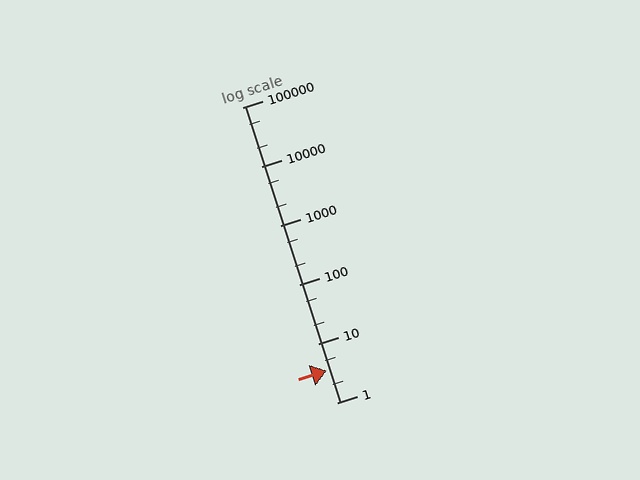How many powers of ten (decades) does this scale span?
The scale spans 5 decades, from 1 to 100000.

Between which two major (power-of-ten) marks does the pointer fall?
The pointer is between 1 and 10.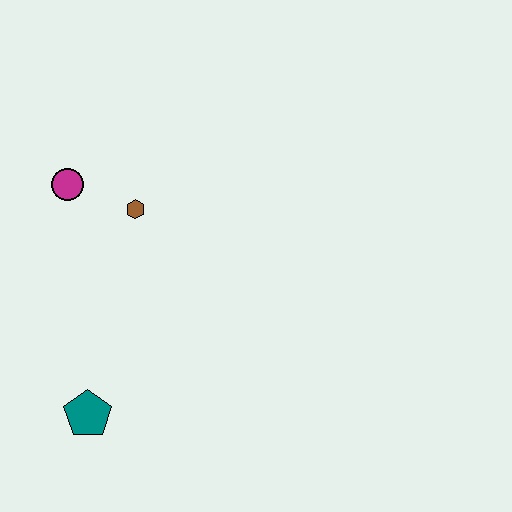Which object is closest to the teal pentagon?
The brown hexagon is closest to the teal pentagon.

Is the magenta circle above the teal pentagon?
Yes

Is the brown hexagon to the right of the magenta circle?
Yes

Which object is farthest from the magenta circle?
The teal pentagon is farthest from the magenta circle.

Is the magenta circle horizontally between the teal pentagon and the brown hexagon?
No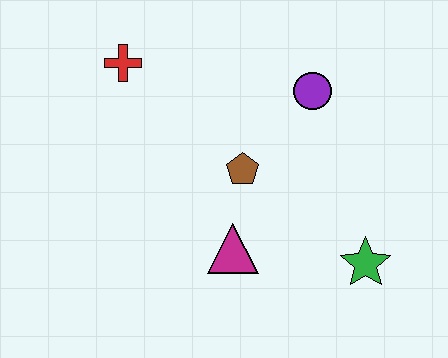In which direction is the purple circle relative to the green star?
The purple circle is above the green star.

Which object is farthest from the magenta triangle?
The red cross is farthest from the magenta triangle.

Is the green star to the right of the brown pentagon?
Yes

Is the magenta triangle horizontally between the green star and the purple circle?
No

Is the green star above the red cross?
No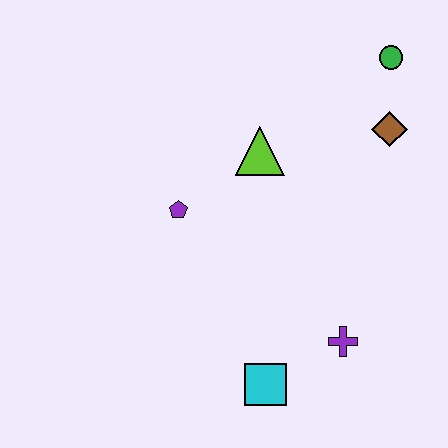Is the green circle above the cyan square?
Yes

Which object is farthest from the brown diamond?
The cyan square is farthest from the brown diamond.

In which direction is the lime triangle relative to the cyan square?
The lime triangle is above the cyan square.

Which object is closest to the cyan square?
The purple cross is closest to the cyan square.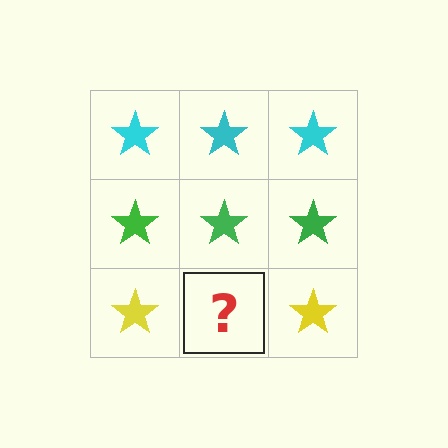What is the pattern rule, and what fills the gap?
The rule is that each row has a consistent color. The gap should be filled with a yellow star.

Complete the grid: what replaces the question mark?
The question mark should be replaced with a yellow star.